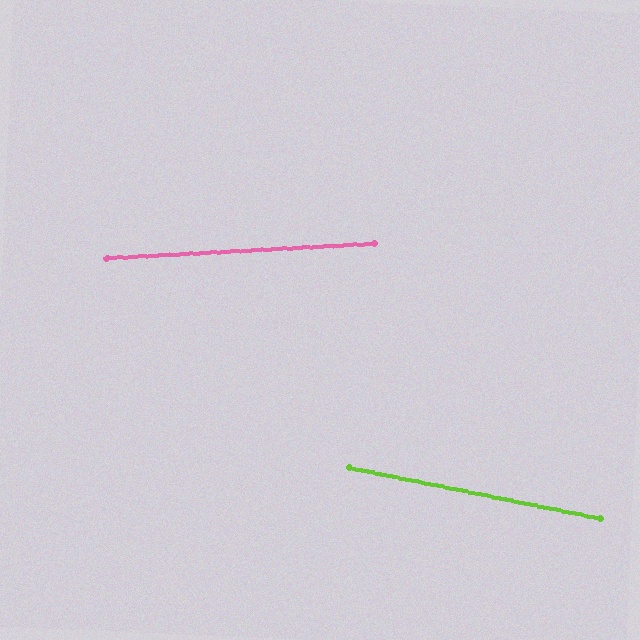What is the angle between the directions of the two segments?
Approximately 15 degrees.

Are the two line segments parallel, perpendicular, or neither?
Neither parallel nor perpendicular — they differ by about 15°.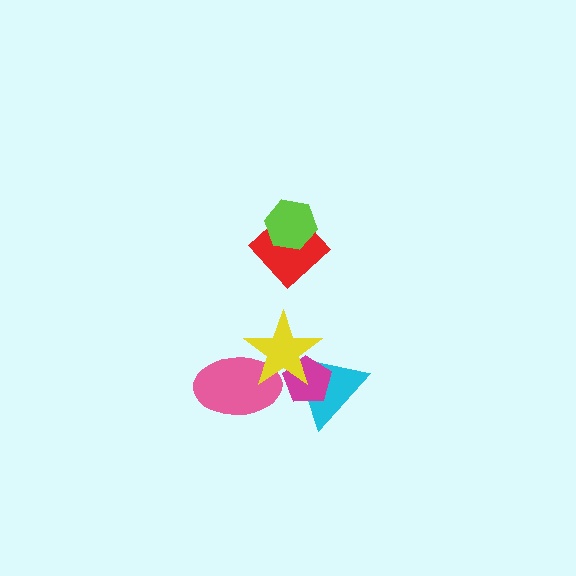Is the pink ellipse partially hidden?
Yes, it is partially covered by another shape.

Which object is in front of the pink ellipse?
The yellow star is in front of the pink ellipse.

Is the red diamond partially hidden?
Yes, it is partially covered by another shape.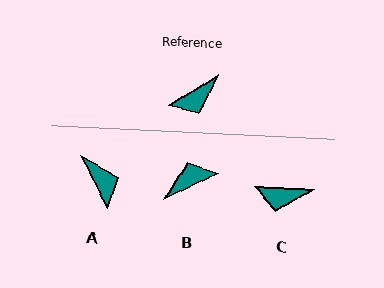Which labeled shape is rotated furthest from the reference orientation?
B, about 174 degrees away.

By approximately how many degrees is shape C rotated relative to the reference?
Approximately 34 degrees clockwise.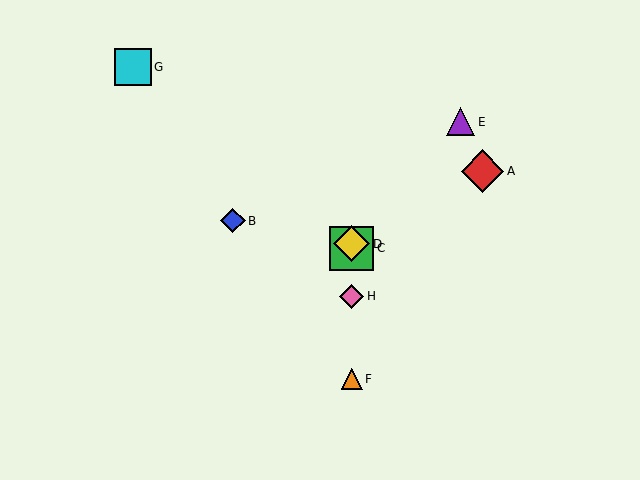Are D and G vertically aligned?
No, D is at x≈352 and G is at x≈133.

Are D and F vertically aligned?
Yes, both are at x≈352.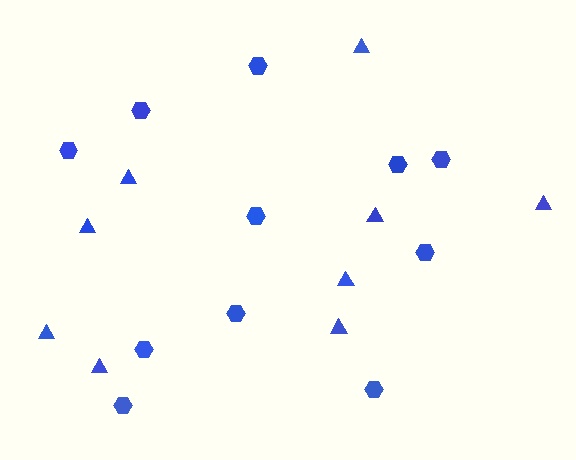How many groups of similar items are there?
There are 2 groups: one group of hexagons (11) and one group of triangles (9).